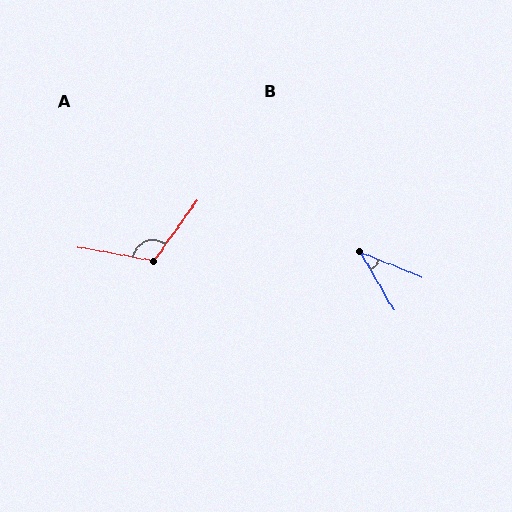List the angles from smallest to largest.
B (38°), A (115°).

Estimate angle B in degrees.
Approximately 38 degrees.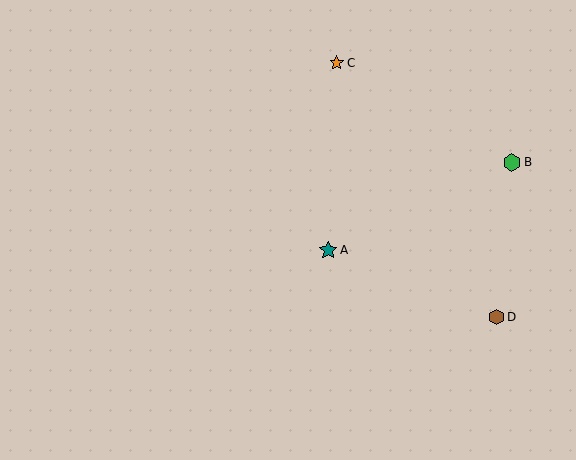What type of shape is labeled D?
Shape D is a brown hexagon.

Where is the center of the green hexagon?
The center of the green hexagon is at (512, 162).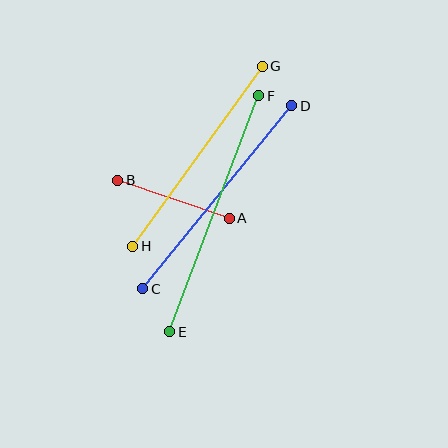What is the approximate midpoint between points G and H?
The midpoint is at approximately (198, 156) pixels.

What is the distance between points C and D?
The distance is approximately 236 pixels.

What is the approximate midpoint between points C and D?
The midpoint is at approximately (217, 197) pixels.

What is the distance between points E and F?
The distance is approximately 252 pixels.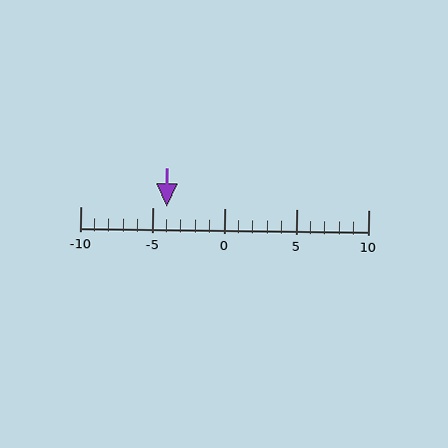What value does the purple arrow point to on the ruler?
The purple arrow points to approximately -4.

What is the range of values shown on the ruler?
The ruler shows values from -10 to 10.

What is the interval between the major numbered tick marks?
The major tick marks are spaced 5 units apart.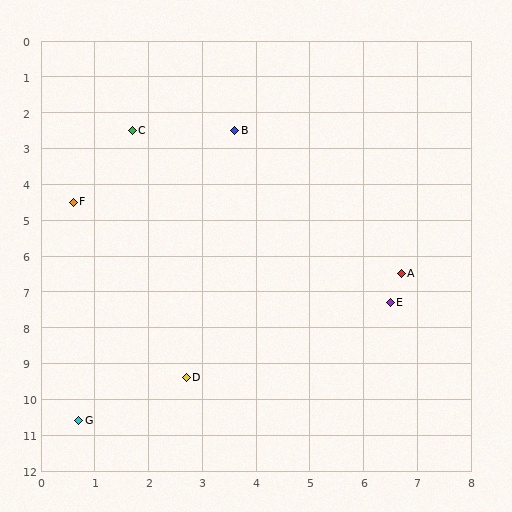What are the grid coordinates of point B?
Point B is at approximately (3.6, 2.5).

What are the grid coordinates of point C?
Point C is at approximately (1.7, 2.5).